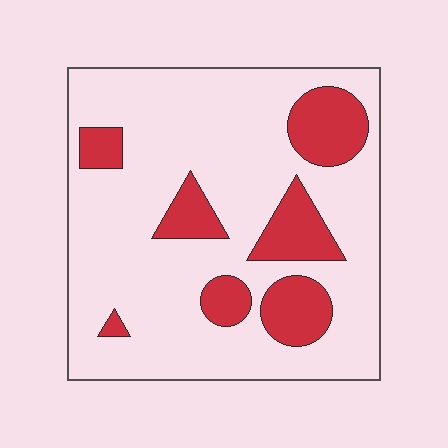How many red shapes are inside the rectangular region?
7.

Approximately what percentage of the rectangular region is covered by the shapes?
Approximately 20%.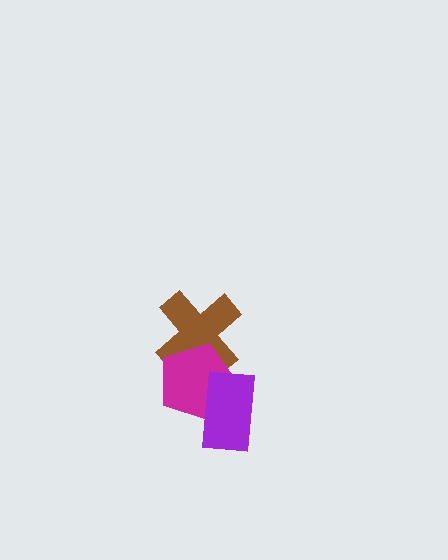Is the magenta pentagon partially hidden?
Yes, it is partially covered by another shape.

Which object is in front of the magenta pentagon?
The purple rectangle is in front of the magenta pentagon.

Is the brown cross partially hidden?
Yes, it is partially covered by another shape.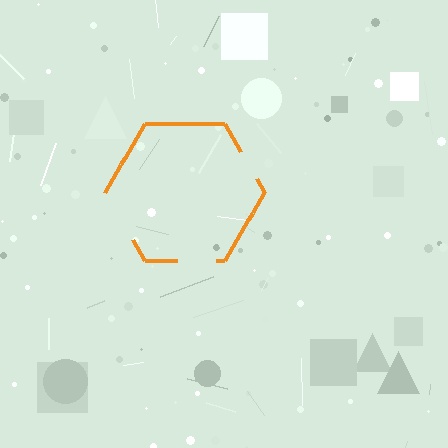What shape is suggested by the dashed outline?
The dashed outline suggests a hexagon.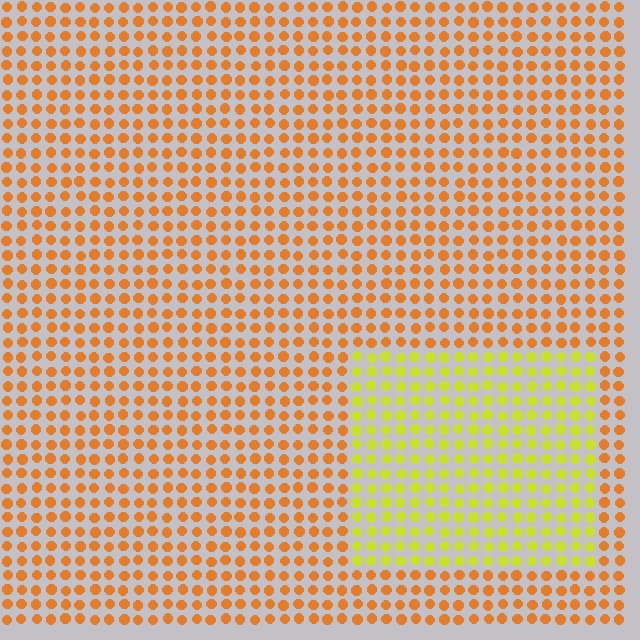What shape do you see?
I see a rectangle.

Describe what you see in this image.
The image is filled with small orange elements in a uniform arrangement. A rectangle-shaped region is visible where the elements are tinted to a slightly different hue, forming a subtle color boundary.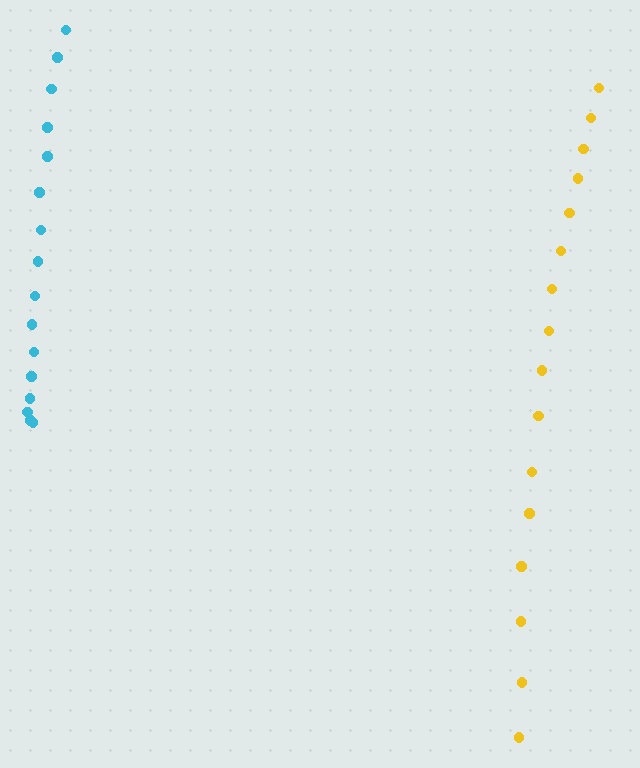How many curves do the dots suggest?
There are 2 distinct paths.